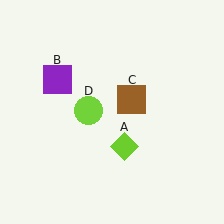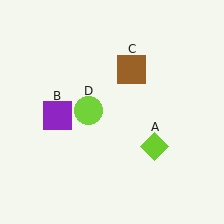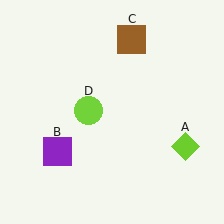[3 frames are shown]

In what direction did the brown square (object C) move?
The brown square (object C) moved up.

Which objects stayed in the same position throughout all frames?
Lime circle (object D) remained stationary.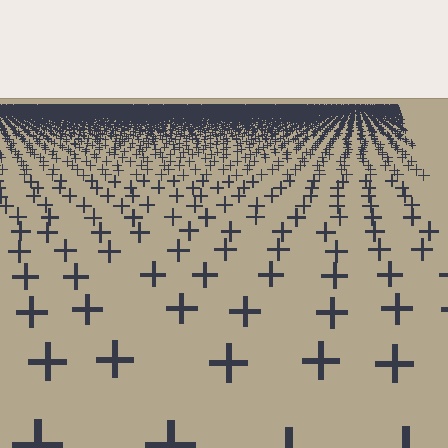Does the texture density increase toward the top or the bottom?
Density increases toward the top.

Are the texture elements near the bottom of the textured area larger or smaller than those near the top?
Larger. Near the bottom, elements are closer to the viewer and appear at a bigger on-screen size.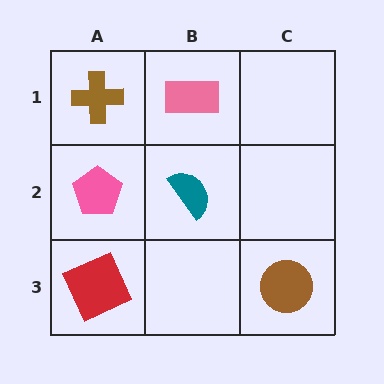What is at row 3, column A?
A red square.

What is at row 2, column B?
A teal semicircle.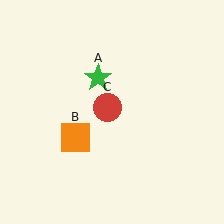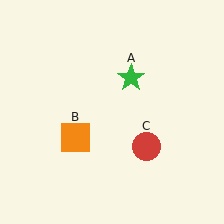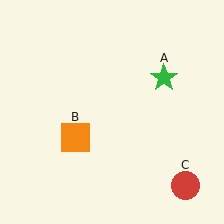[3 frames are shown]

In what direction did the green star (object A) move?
The green star (object A) moved right.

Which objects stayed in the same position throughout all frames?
Orange square (object B) remained stationary.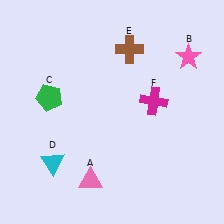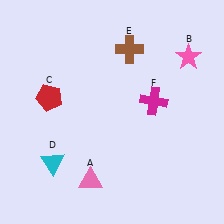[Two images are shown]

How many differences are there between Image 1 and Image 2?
There is 1 difference between the two images.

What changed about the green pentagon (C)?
In Image 1, C is green. In Image 2, it changed to red.